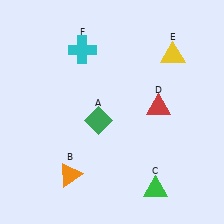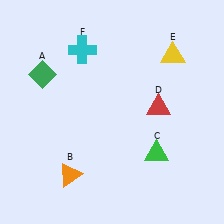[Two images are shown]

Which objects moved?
The objects that moved are: the green diamond (A), the green triangle (C).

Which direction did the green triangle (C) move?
The green triangle (C) moved up.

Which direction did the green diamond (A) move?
The green diamond (A) moved left.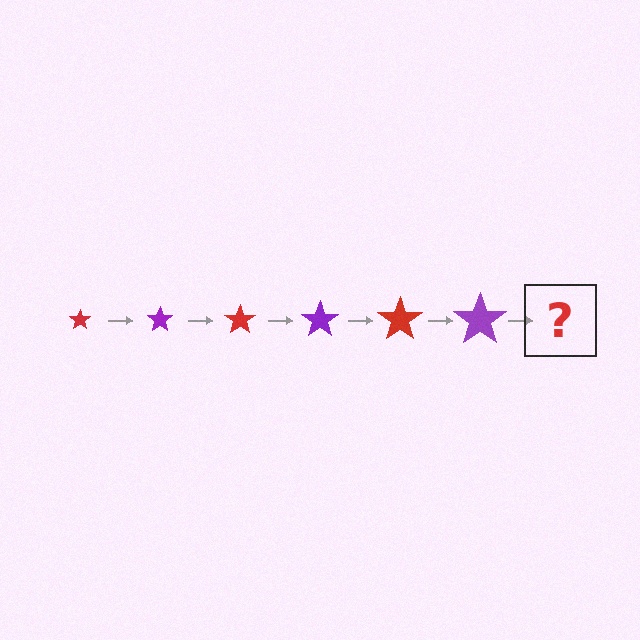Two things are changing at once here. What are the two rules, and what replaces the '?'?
The two rules are that the star grows larger each step and the color cycles through red and purple. The '?' should be a red star, larger than the previous one.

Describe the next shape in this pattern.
It should be a red star, larger than the previous one.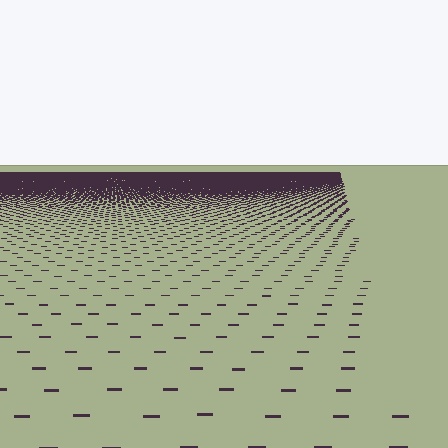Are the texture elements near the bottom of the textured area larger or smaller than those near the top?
Larger. Near the bottom, elements are closer to the viewer and appear at a bigger on-screen size.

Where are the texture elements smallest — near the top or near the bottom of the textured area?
Near the top.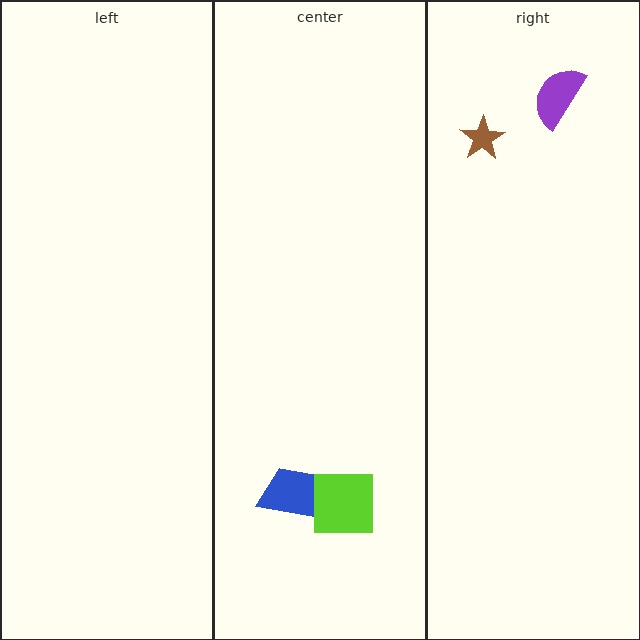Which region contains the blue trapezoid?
The center region.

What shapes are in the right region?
The brown star, the purple semicircle.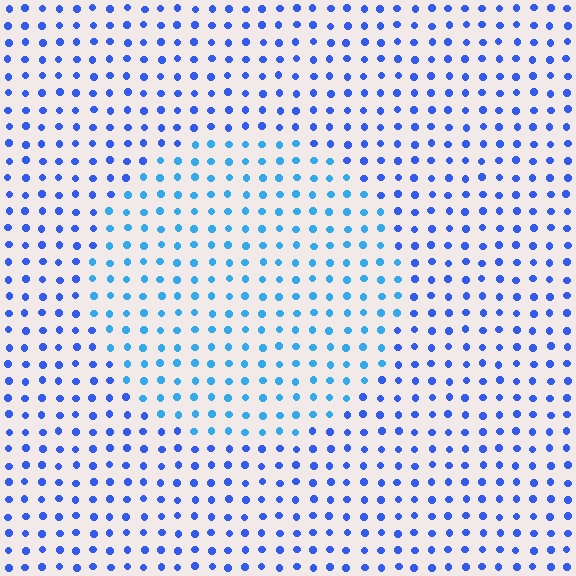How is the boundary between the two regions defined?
The boundary is defined purely by a slight shift in hue (about 26 degrees). Spacing, size, and orientation are identical on both sides.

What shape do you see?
I see a circle.